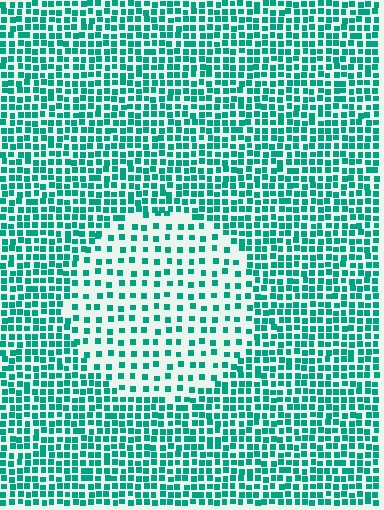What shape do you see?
I see a circle.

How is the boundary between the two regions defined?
The boundary is defined by a change in element density (approximately 2.1x ratio). All elements are the same color, size, and shape.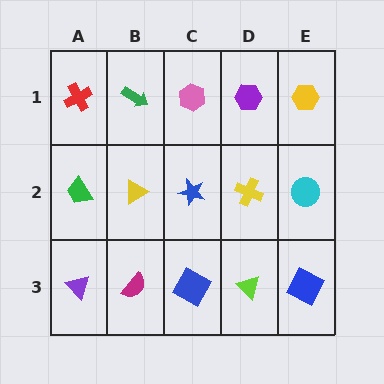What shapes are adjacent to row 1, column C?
A blue star (row 2, column C), a green arrow (row 1, column B), a purple hexagon (row 1, column D).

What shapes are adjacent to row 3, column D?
A yellow cross (row 2, column D), a blue square (row 3, column C), a blue square (row 3, column E).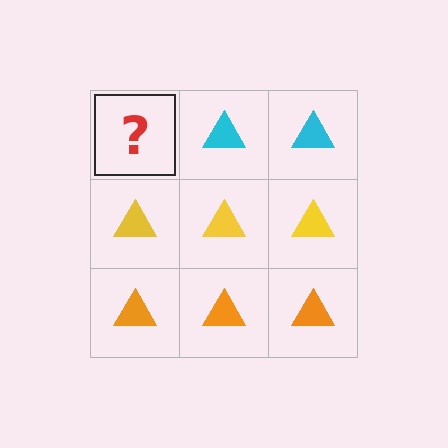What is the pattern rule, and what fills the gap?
The rule is that each row has a consistent color. The gap should be filled with a cyan triangle.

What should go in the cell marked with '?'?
The missing cell should contain a cyan triangle.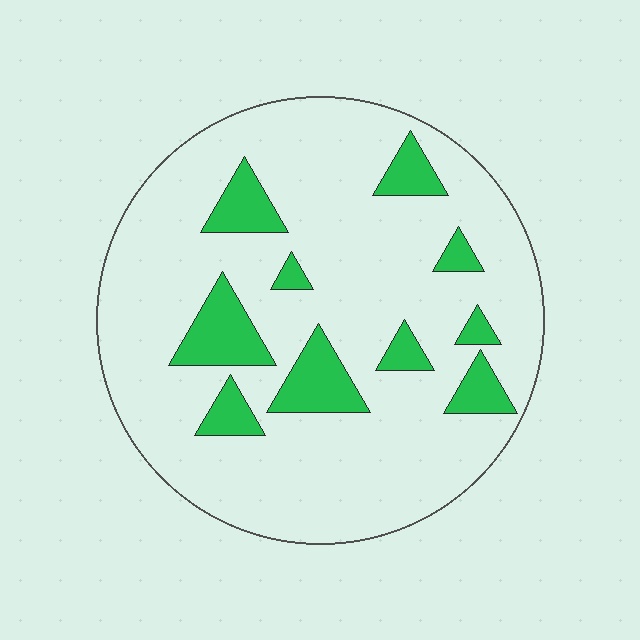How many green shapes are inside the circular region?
10.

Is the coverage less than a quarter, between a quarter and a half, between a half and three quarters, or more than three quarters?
Less than a quarter.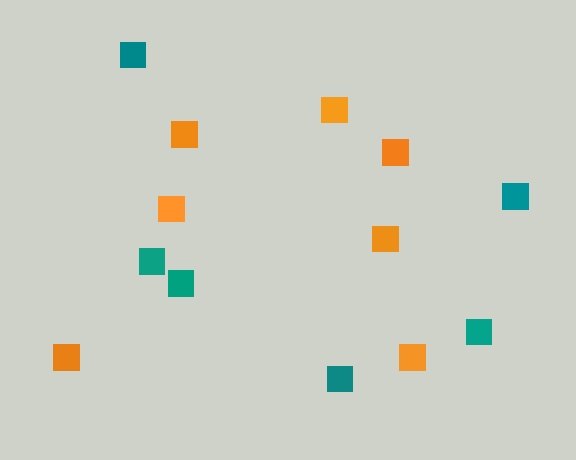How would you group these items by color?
There are 2 groups: one group of teal squares (6) and one group of orange squares (7).